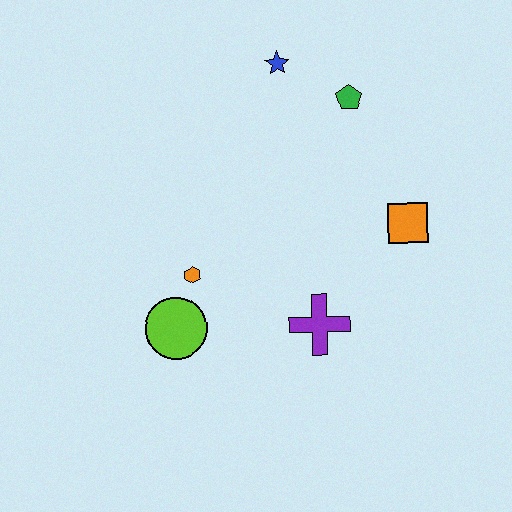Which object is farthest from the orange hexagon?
The green pentagon is farthest from the orange hexagon.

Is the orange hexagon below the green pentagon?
Yes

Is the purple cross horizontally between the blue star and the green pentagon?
Yes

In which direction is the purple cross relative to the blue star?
The purple cross is below the blue star.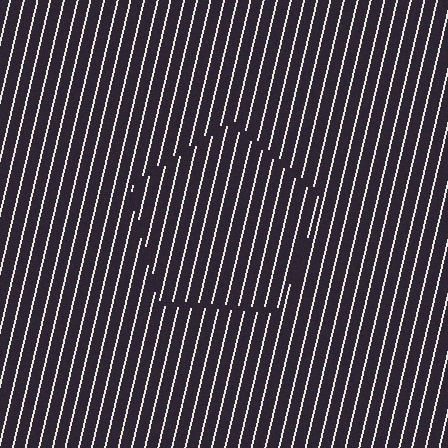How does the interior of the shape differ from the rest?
The interior of the shape contains the same grating, shifted by half a period — the contour is defined by the phase discontinuity where line-ends from the inner and outer gratings abut.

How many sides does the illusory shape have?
5 sides — the line-ends trace a pentagon.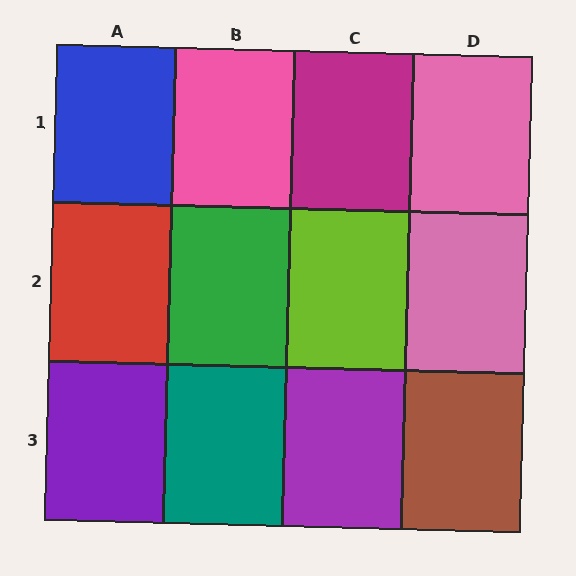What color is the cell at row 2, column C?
Lime.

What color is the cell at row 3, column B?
Teal.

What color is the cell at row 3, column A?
Purple.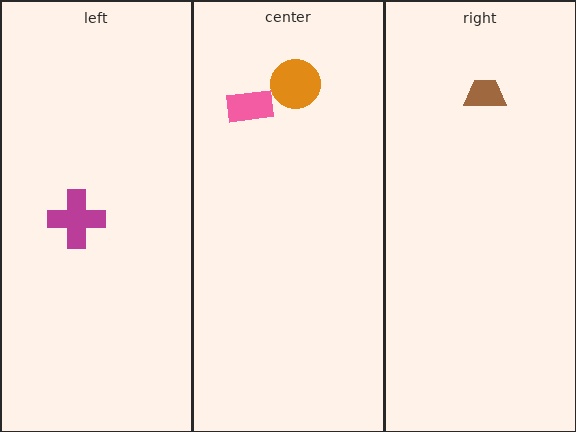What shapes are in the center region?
The orange circle, the pink rectangle.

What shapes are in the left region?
The magenta cross.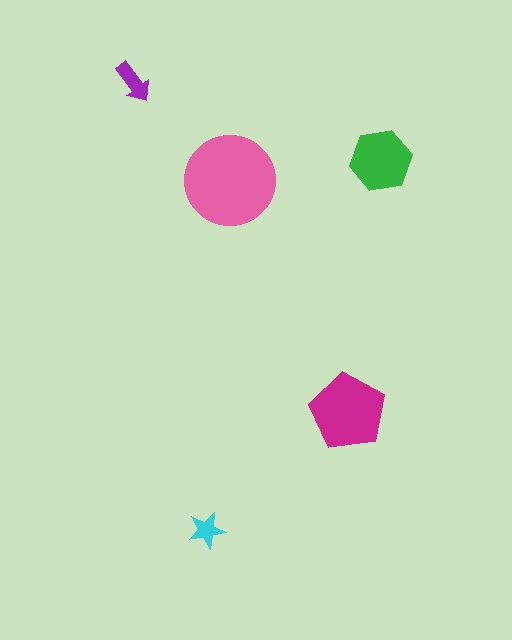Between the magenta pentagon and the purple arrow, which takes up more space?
The magenta pentagon.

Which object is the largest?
The pink circle.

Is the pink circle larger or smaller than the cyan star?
Larger.